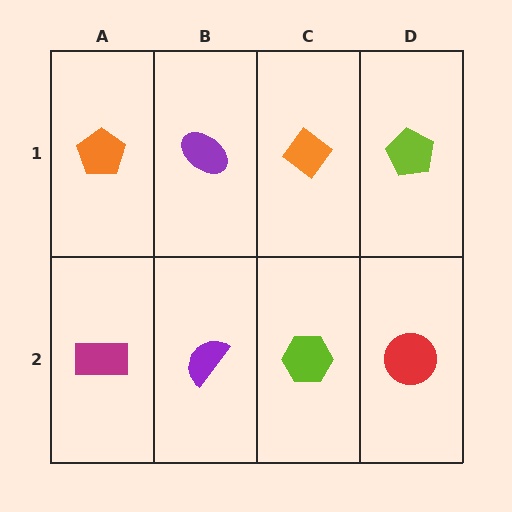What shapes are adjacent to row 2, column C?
An orange diamond (row 1, column C), a purple semicircle (row 2, column B), a red circle (row 2, column D).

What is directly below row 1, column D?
A red circle.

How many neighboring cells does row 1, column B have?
3.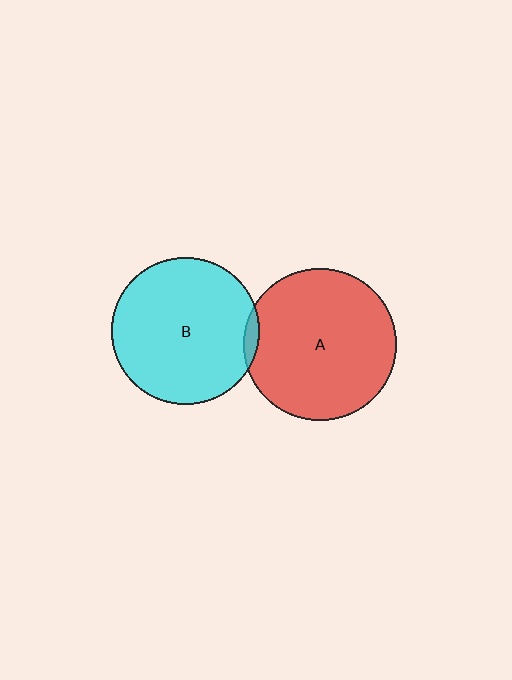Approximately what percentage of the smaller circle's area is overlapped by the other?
Approximately 5%.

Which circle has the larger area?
Circle A (red).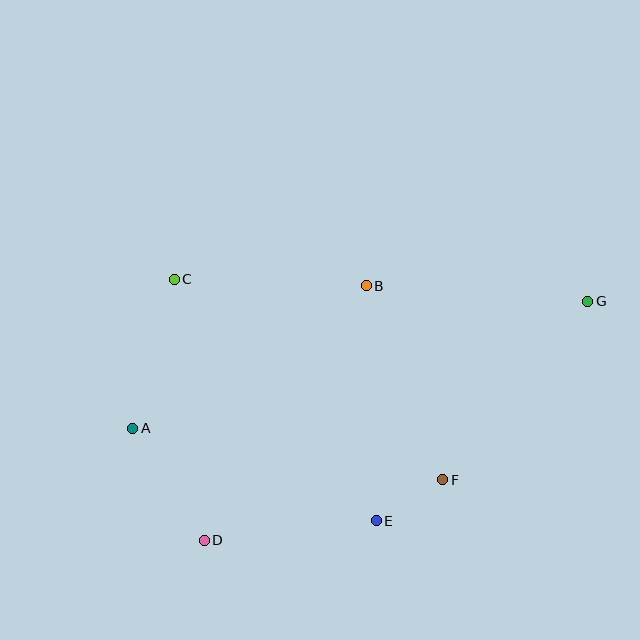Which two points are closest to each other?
Points E and F are closest to each other.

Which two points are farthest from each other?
Points A and G are farthest from each other.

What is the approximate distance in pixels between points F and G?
The distance between F and G is approximately 230 pixels.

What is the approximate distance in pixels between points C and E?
The distance between C and E is approximately 315 pixels.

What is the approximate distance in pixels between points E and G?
The distance between E and G is approximately 305 pixels.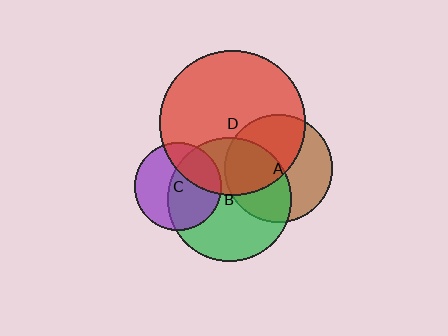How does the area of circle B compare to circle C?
Approximately 2.0 times.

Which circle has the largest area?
Circle D (red).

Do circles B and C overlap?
Yes.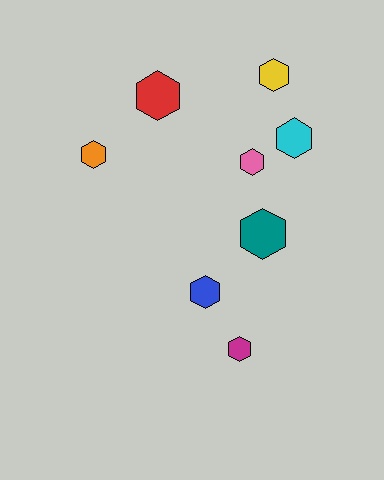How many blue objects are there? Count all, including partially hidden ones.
There is 1 blue object.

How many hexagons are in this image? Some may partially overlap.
There are 8 hexagons.